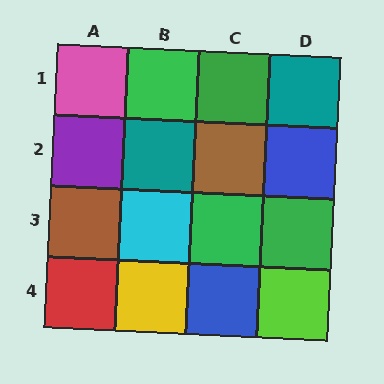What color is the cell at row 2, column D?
Blue.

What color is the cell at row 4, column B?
Yellow.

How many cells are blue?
2 cells are blue.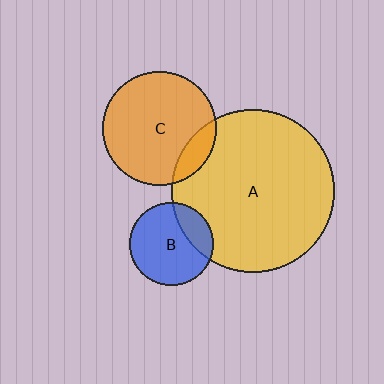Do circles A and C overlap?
Yes.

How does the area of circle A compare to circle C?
Approximately 2.1 times.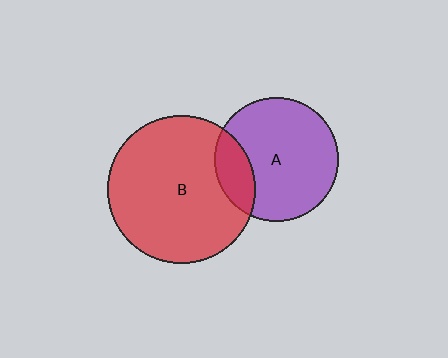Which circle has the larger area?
Circle B (red).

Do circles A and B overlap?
Yes.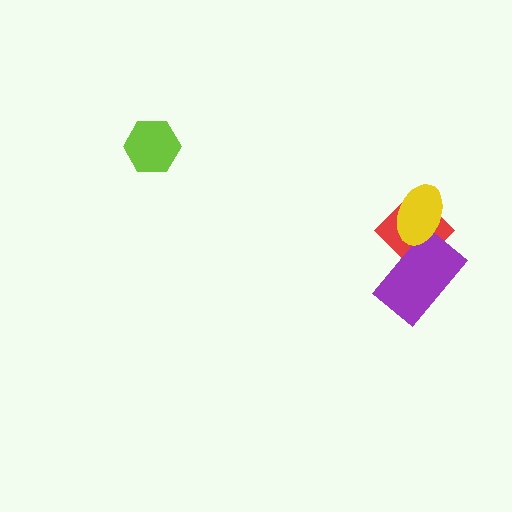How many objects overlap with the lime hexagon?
0 objects overlap with the lime hexagon.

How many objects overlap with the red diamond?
2 objects overlap with the red diamond.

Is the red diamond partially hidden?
Yes, it is partially covered by another shape.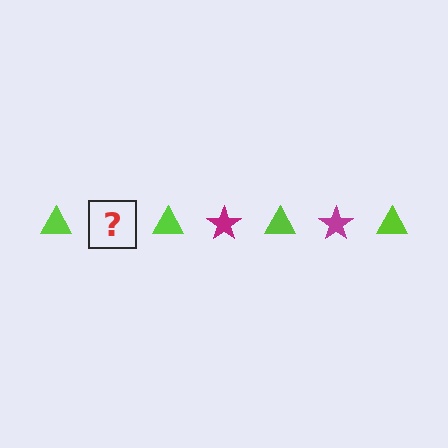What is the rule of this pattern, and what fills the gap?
The rule is that the pattern alternates between lime triangle and magenta star. The gap should be filled with a magenta star.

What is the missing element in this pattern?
The missing element is a magenta star.